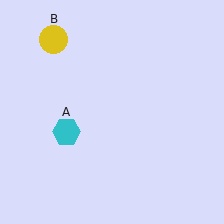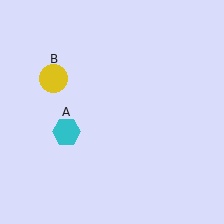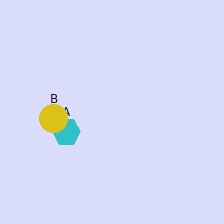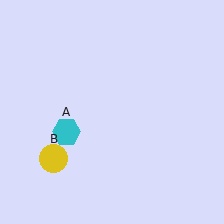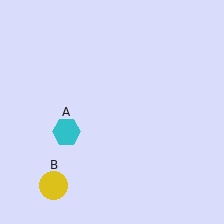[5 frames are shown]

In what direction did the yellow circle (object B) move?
The yellow circle (object B) moved down.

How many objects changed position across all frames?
1 object changed position: yellow circle (object B).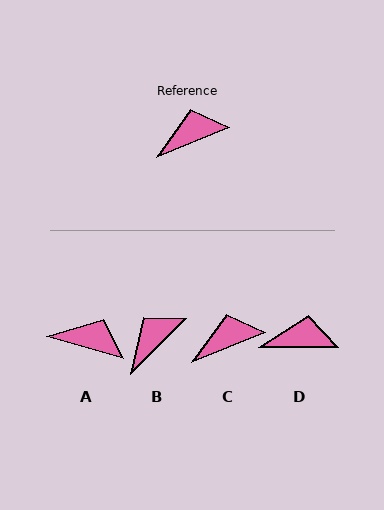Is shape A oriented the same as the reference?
No, it is off by about 38 degrees.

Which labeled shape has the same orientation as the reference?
C.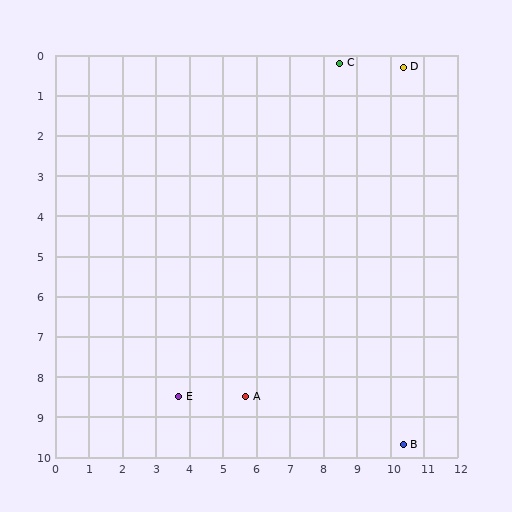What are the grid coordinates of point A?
Point A is at approximately (5.7, 8.5).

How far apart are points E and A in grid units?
Points E and A are about 2.0 grid units apart.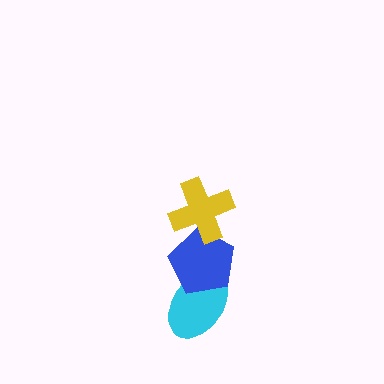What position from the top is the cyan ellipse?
The cyan ellipse is 3rd from the top.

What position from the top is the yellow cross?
The yellow cross is 1st from the top.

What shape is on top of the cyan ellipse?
The blue pentagon is on top of the cyan ellipse.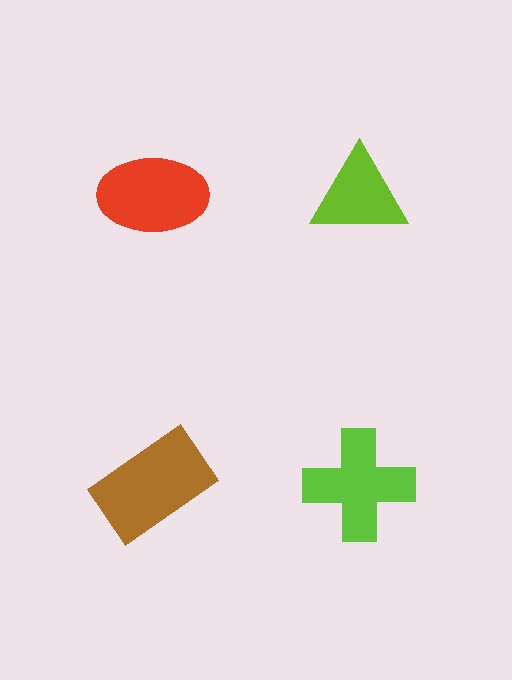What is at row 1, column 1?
A red ellipse.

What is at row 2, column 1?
A brown rectangle.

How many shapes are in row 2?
2 shapes.